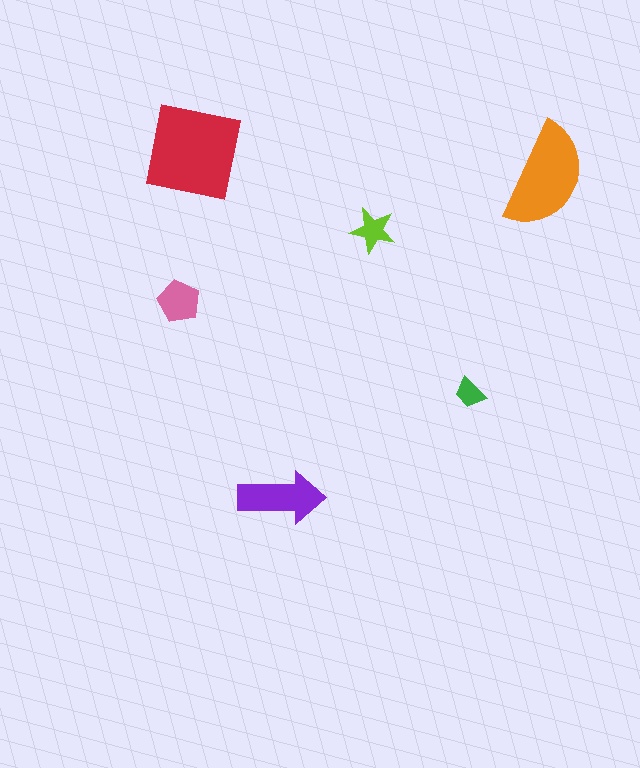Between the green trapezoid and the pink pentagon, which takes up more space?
The pink pentagon.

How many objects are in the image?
There are 6 objects in the image.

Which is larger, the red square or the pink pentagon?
The red square.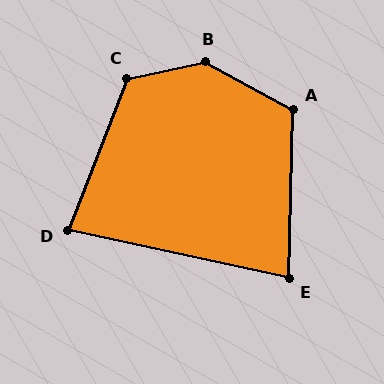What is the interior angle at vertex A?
Approximately 117 degrees (obtuse).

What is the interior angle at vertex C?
Approximately 123 degrees (obtuse).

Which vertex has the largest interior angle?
B, at approximately 140 degrees.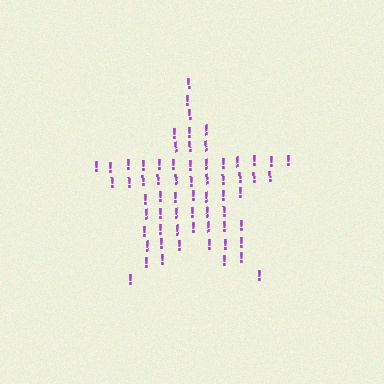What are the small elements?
The small elements are exclamation marks.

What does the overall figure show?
The overall figure shows a star.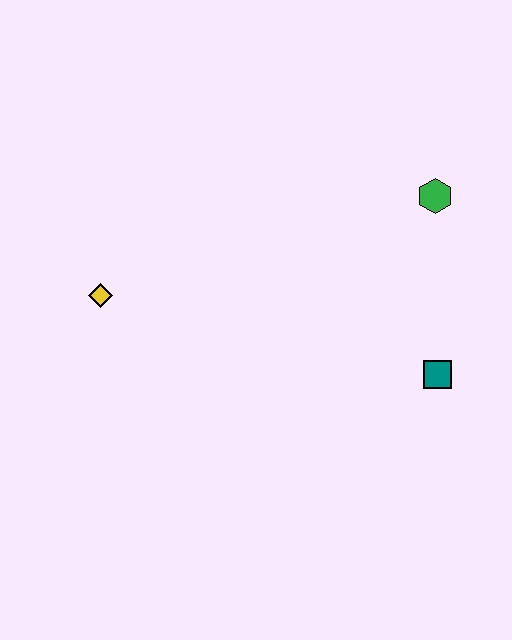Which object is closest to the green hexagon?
The teal square is closest to the green hexagon.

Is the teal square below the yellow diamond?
Yes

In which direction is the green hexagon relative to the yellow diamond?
The green hexagon is to the right of the yellow diamond.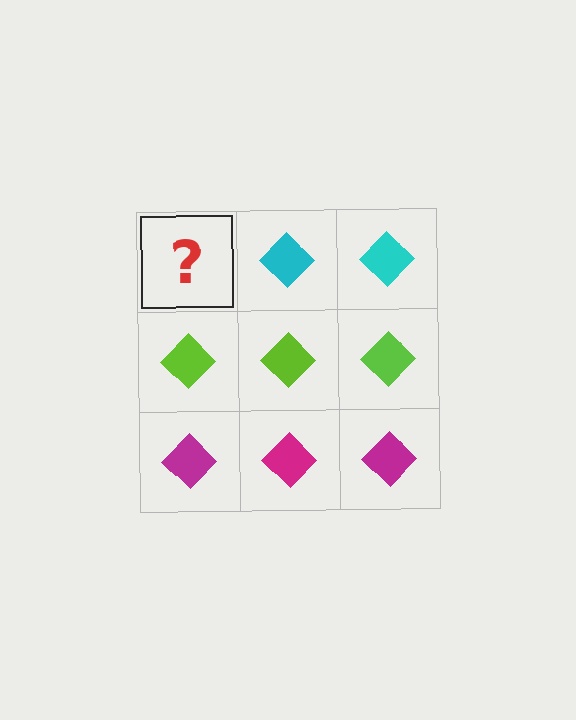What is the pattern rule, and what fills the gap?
The rule is that each row has a consistent color. The gap should be filled with a cyan diamond.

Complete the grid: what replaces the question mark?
The question mark should be replaced with a cyan diamond.